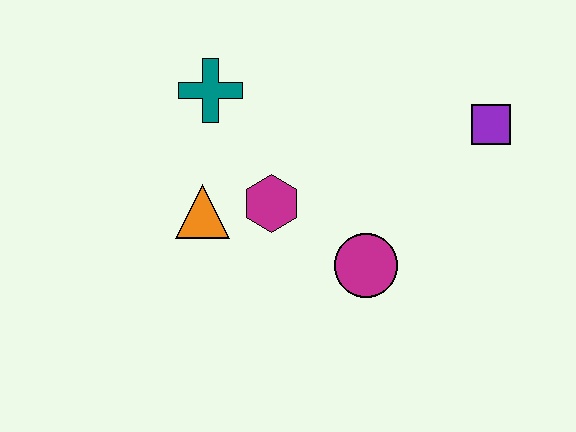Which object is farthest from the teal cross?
The purple square is farthest from the teal cross.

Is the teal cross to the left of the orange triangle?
No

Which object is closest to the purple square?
The magenta circle is closest to the purple square.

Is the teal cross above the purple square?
Yes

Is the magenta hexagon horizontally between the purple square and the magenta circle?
No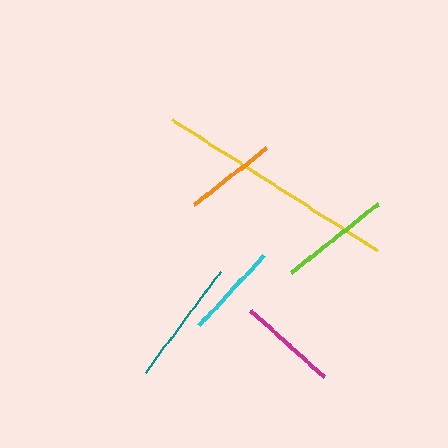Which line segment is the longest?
The yellow line is the longest at approximately 243 pixels.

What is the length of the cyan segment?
The cyan segment is approximately 96 pixels long.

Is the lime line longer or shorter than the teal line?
The teal line is longer than the lime line.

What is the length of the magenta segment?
The magenta segment is approximately 98 pixels long.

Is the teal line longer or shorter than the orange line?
The teal line is longer than the orange line.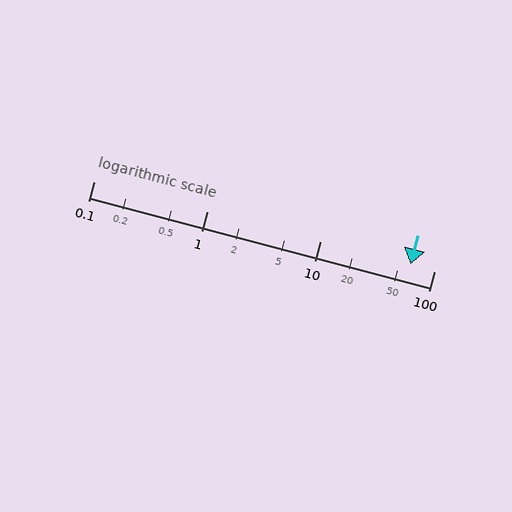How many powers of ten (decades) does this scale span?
The scale spans 3 decades, from 0.1 to 100.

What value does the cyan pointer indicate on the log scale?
The pointer indicates approximately 62.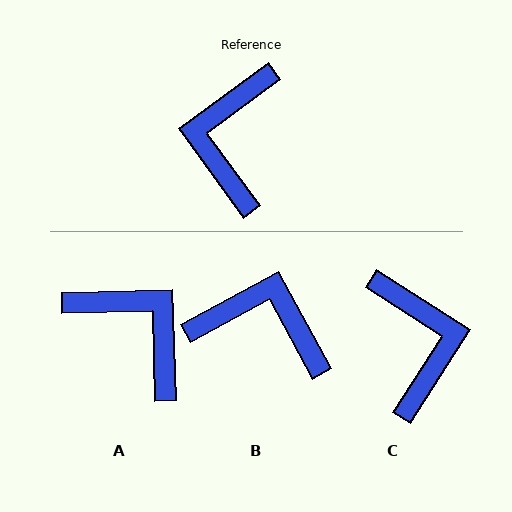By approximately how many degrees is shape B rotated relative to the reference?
Approximately 98 degrees clockwise.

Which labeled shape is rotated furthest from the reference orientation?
C, about 159 degrees away.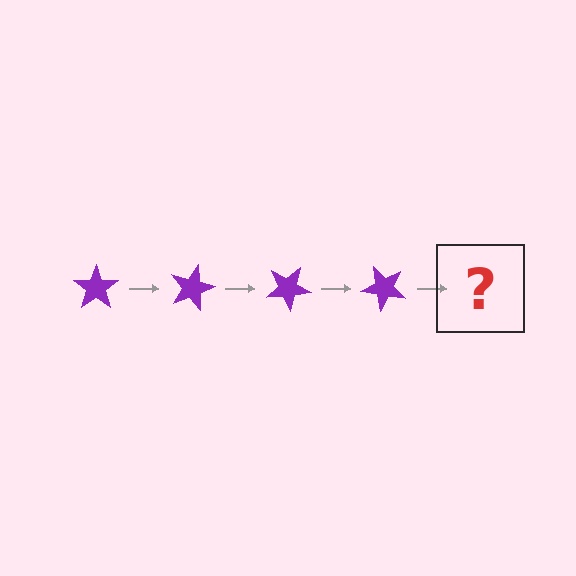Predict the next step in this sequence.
The next step is a purple star rotated 60 degrees.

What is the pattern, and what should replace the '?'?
The pattern is that the star rotates 15 degrees each step. The '?' should be a purple star rotated 60 degrees.